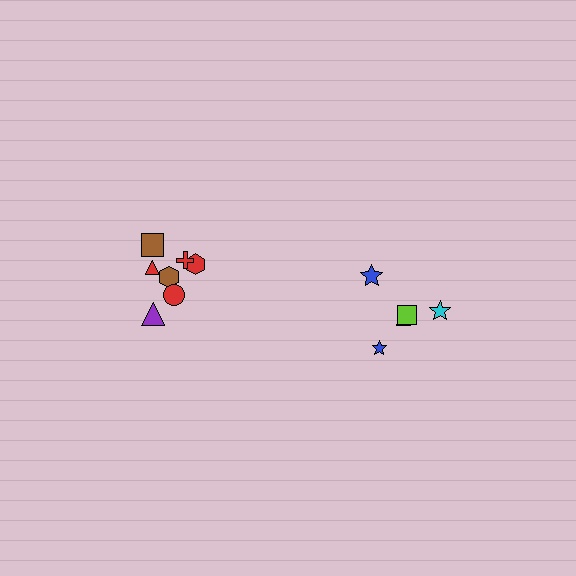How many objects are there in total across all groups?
There are 12 objects.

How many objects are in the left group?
There are 7 objects.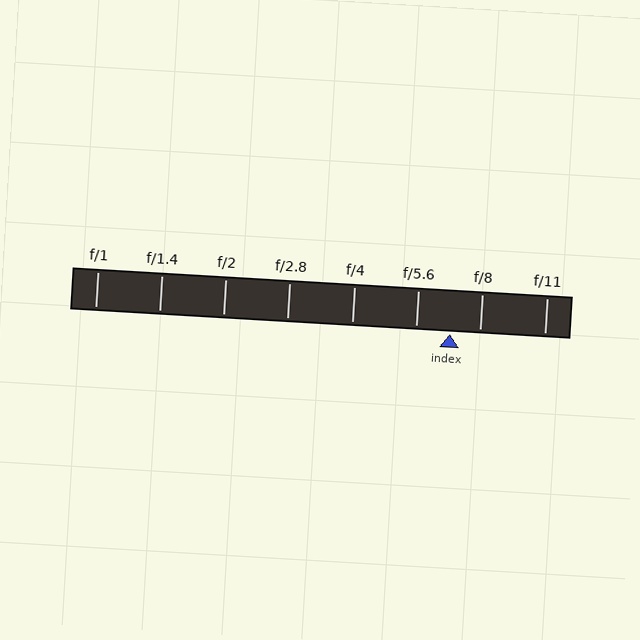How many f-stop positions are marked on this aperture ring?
There are 8 f-stop positions marked.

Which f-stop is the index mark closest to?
The index mark is closest to f/8.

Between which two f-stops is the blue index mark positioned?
The index mark is between f/5.6 and f/8.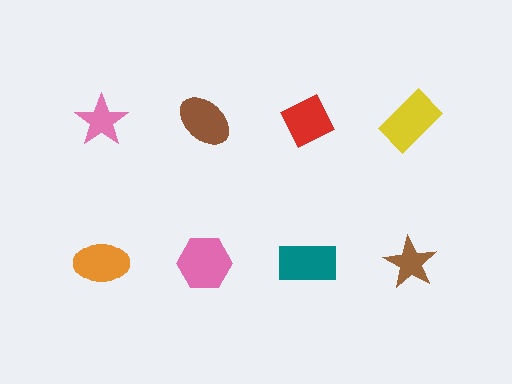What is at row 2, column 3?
A teal rectangle.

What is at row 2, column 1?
An orange ellipse.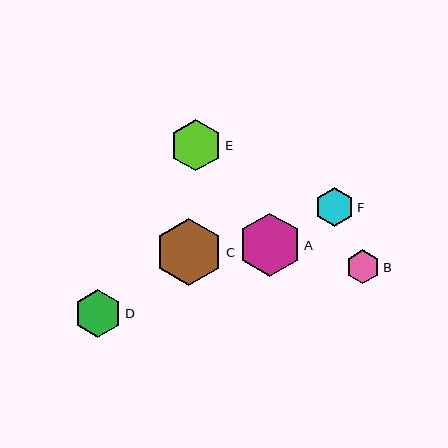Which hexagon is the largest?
Hexagon C is the largest with a size of approximately 68 pixels.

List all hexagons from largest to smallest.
From largest to smallest: C, A, E, D, F, B.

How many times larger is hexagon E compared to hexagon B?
Hexagon E is approximately 1.5 times the size of hexagon B.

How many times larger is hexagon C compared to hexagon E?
Hexagon C is approximately 1.3 times the size of hexagon E.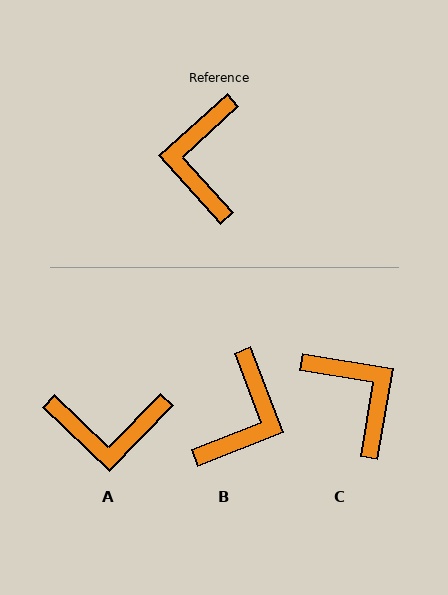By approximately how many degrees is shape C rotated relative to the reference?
Approximately 142 degrees clockwise.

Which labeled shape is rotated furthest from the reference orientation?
B, about 159 degrees away.